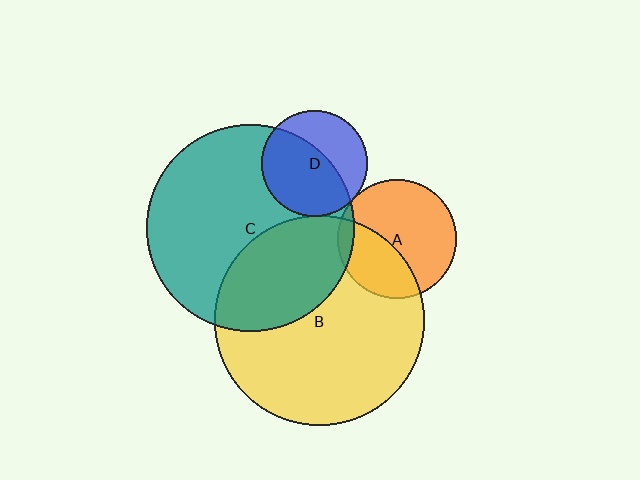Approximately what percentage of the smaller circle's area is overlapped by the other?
Approximately 35%.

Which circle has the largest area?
Circle B (yellow).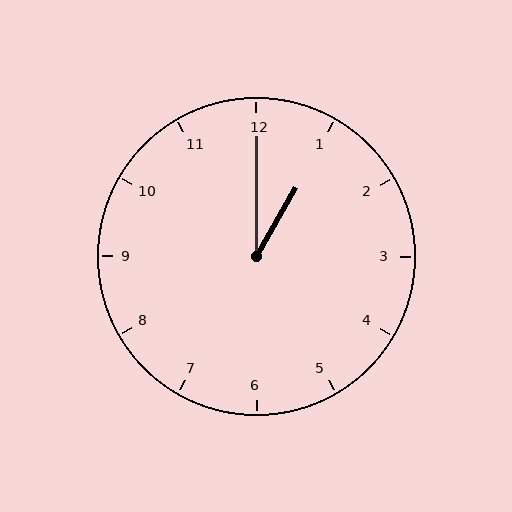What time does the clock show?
1:00.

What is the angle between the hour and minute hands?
Approximately 30 degrees.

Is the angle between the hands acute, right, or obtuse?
It is acute.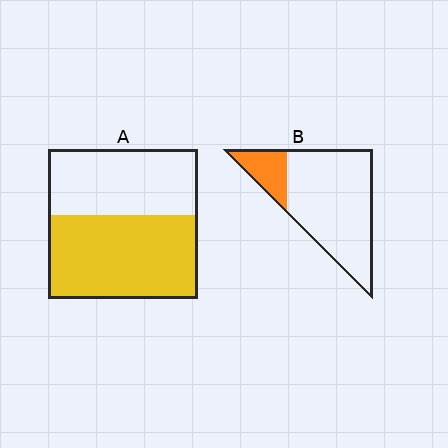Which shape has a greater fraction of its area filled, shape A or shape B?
Shape A.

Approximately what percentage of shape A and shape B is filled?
A is approximately 55% and B is approximately 20%.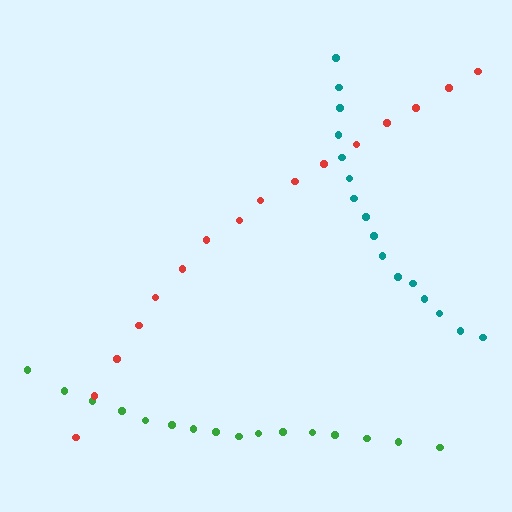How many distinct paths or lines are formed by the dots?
There are 3 distinct paths.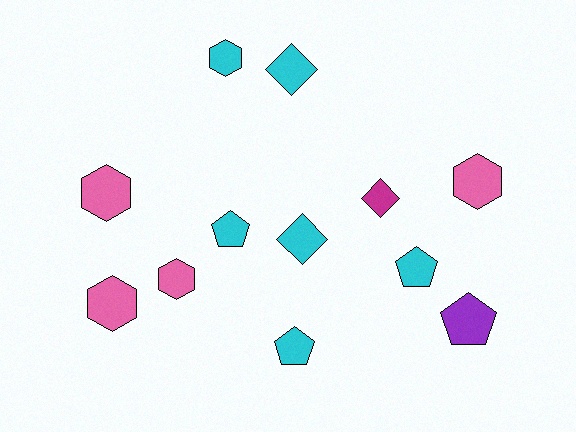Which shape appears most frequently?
Hexagon, with 5 objects.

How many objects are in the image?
There are 12 objects.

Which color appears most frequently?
Cyan, with 6 objects.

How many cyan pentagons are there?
There are 3 cyan pentagons.